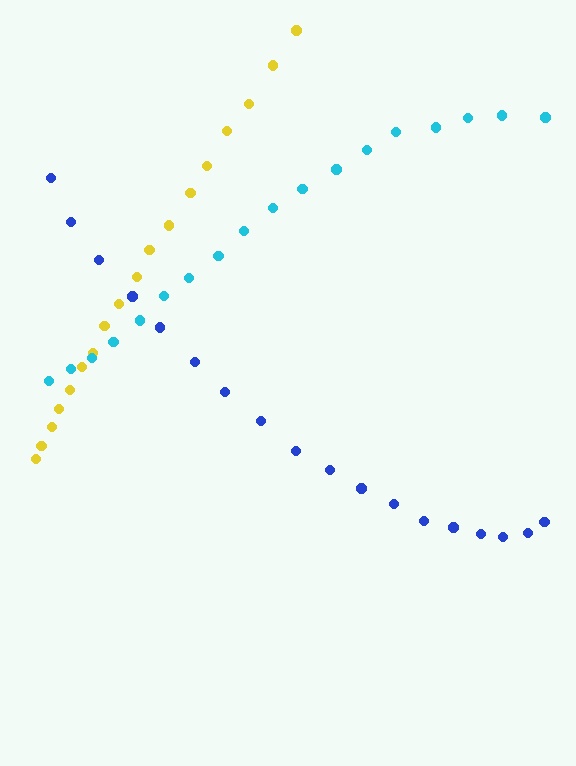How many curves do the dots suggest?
There are 3 distinct paths.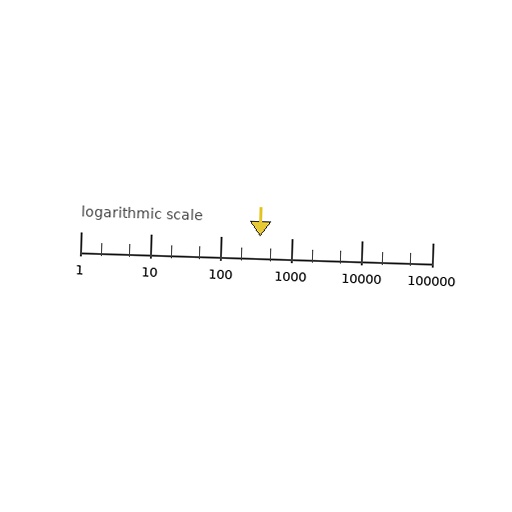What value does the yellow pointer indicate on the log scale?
The pointer indicates approximately 350.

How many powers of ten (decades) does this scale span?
The scale spans 5 decades, from 1 to 100000.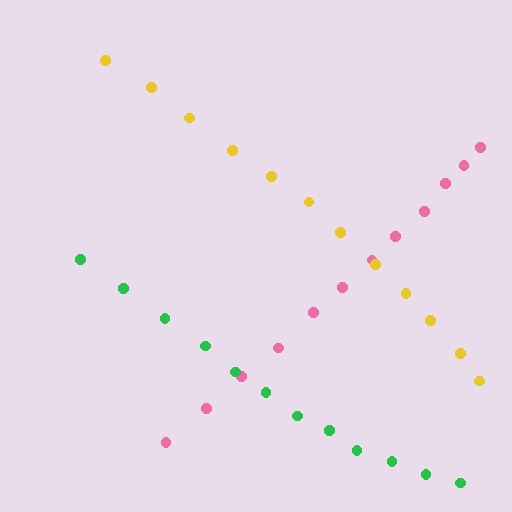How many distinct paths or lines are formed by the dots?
There are 3 distinct paths.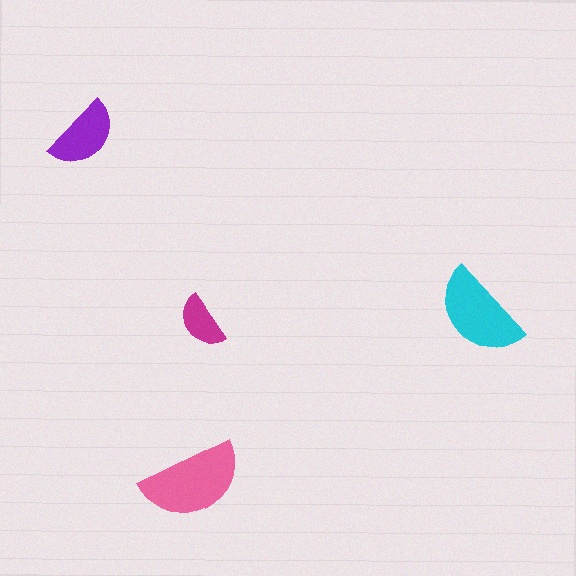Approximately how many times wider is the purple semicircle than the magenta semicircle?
About 1.5 times wider.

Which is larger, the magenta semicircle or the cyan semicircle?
The cyan one.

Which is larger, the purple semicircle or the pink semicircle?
The pink one.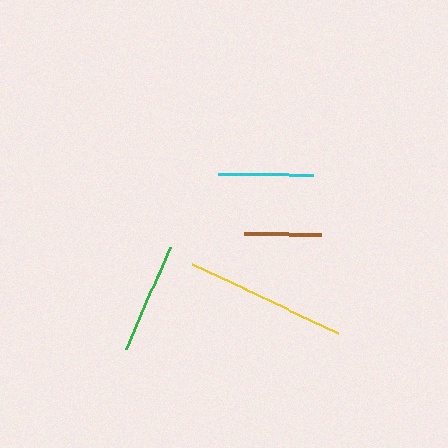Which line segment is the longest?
The yellow line is the longest at approximately 162 pixels.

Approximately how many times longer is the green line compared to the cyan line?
The green line is approximately 1.2 times the length of the cyan line.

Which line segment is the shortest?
The brown line is the shortest at approximately 78 pixels.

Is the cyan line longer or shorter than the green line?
The green line is longer than the cyan line.